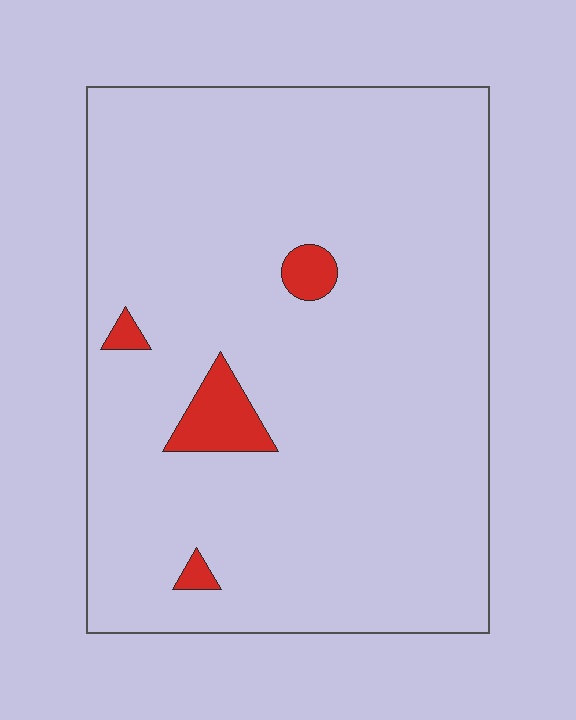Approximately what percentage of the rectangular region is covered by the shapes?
Approximately 5%.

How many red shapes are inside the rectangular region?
4.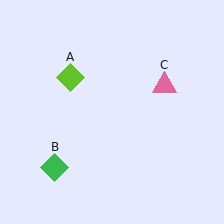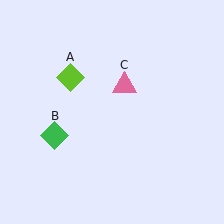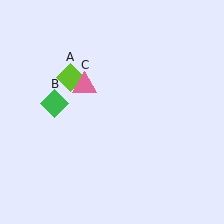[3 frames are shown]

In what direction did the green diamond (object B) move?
The green diamond (object B) moved up.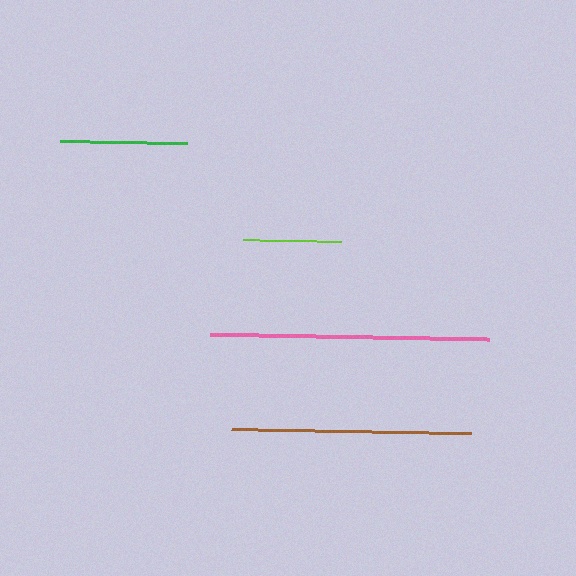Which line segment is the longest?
The pink line is the longest at approximately 279 pixels.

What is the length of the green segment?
The green segment is approximately 127 pixels long.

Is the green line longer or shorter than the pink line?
The pink line is longer than the green line.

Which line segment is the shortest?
The lime line is the shortest at approximately 97 pixels.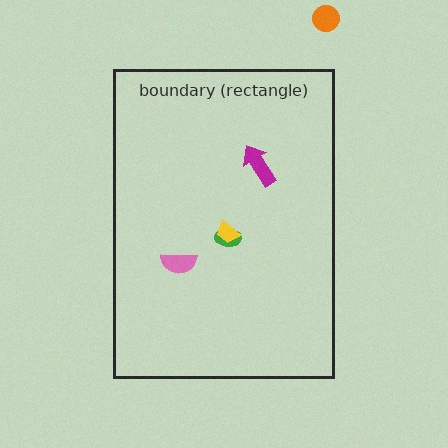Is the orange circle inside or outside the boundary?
Outside.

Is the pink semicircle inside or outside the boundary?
Inside.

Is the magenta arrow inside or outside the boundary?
Inside.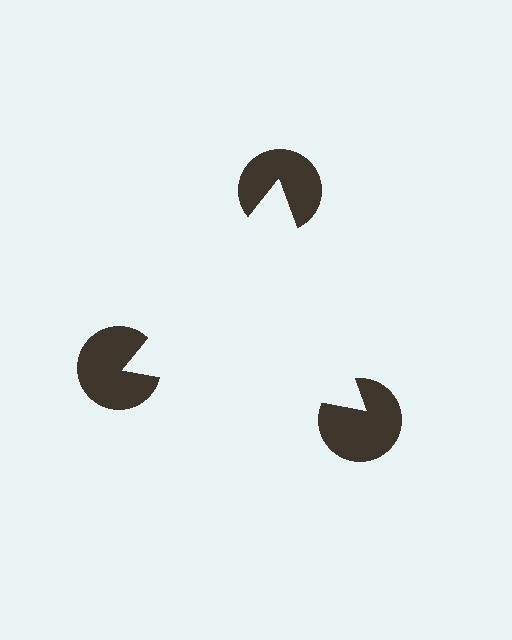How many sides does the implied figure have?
3 sides.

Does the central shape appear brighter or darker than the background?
It typically appears slightly brighter than the background, even though no actual brightness change is drawn.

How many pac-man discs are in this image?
There are 3 — one at each vertex of the illusory triangle.